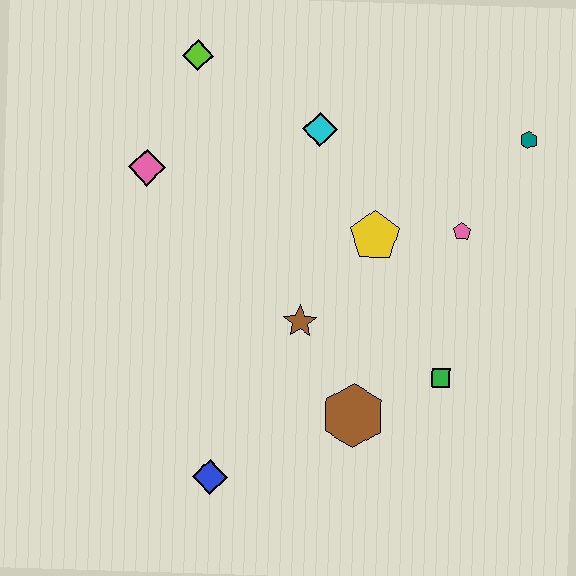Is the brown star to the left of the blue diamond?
No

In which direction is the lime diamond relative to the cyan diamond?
The lime diamond is to the left of the cyan diamond.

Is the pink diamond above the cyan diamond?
No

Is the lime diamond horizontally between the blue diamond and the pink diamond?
Yes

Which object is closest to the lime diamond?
The pink diamond is closest to the lime diamond.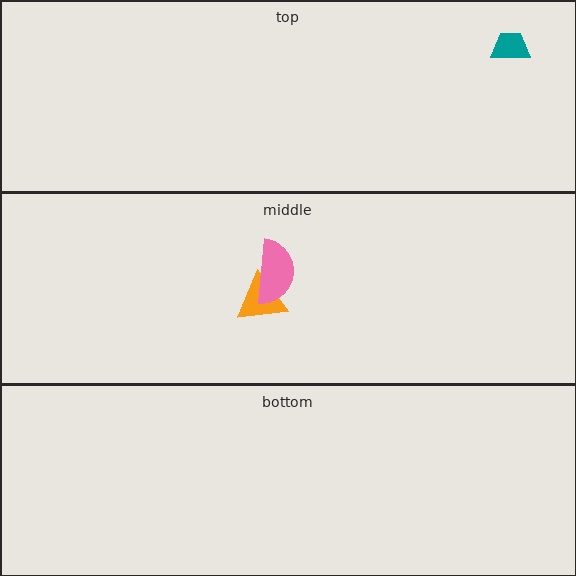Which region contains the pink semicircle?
The middle region.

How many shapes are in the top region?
1.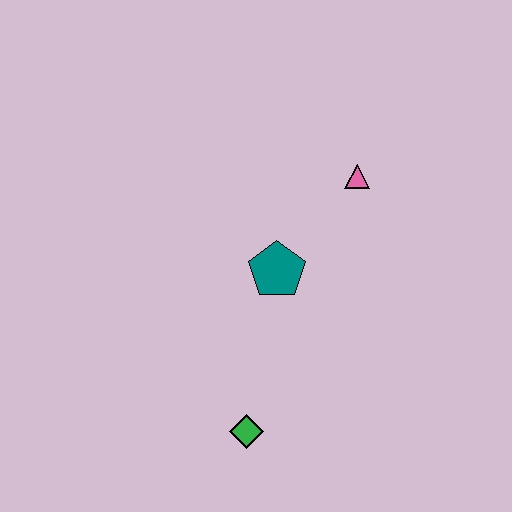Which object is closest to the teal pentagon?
The pink triangle is closest to the teal pentagon.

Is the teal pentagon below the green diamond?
No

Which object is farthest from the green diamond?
The pink triangle is farthest from the green diamond.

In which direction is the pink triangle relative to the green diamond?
The pink triangle is above the green diamond.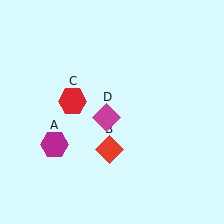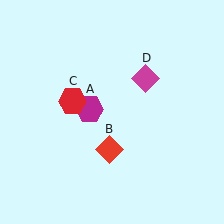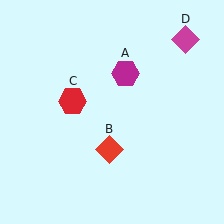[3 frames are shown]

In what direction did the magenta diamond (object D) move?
The magenta diamond (object D) moved up and to the right.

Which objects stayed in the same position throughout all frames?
Red diamond (object B) and red hexagon (object C) remained stationary.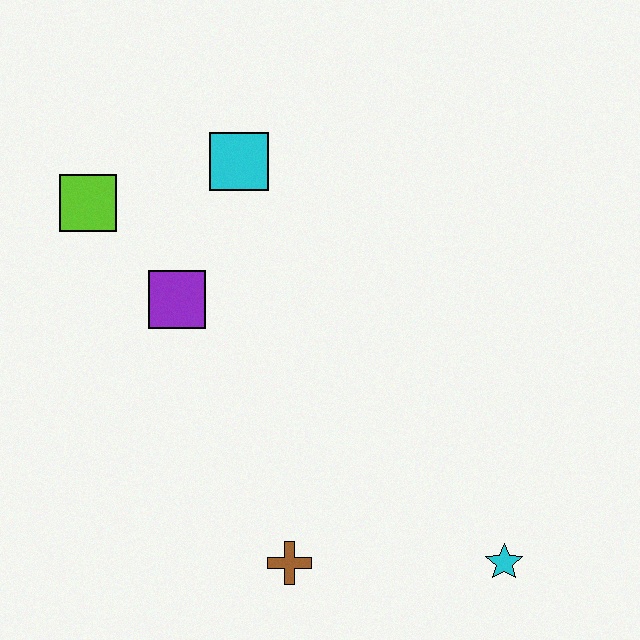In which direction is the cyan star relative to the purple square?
The cyan star is to the right of the purple square.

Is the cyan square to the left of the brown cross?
Yes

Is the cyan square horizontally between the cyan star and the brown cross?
No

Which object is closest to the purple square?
The lime square is closest to the purple square.